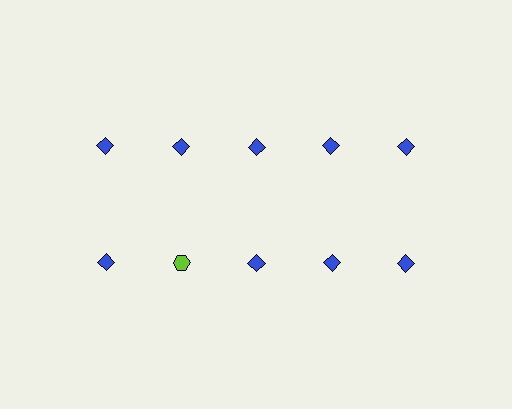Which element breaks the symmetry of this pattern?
The lime hexagon in the second row, second from left column breaks the symmetry. All other shapes are blue diamonds.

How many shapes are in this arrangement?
There are 10 shapes arranged in a grid pattern.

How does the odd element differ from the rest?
It differs in both color (lime instead of blue) and shape (hexagon instead of diamond).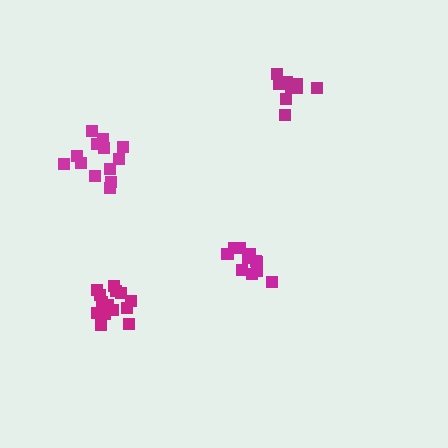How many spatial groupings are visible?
There are 4 spatial groupings.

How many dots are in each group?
Group 1: 10 dots, Group 2: 15 dots, Group 3: 13 dots, Group 4: 12 dots (50 total).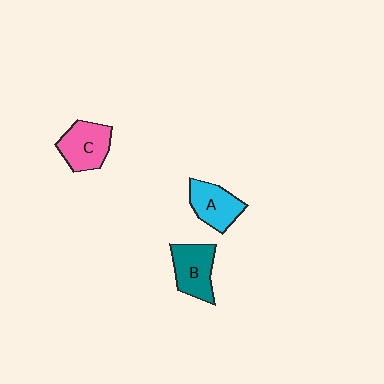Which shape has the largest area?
Shape C (pink).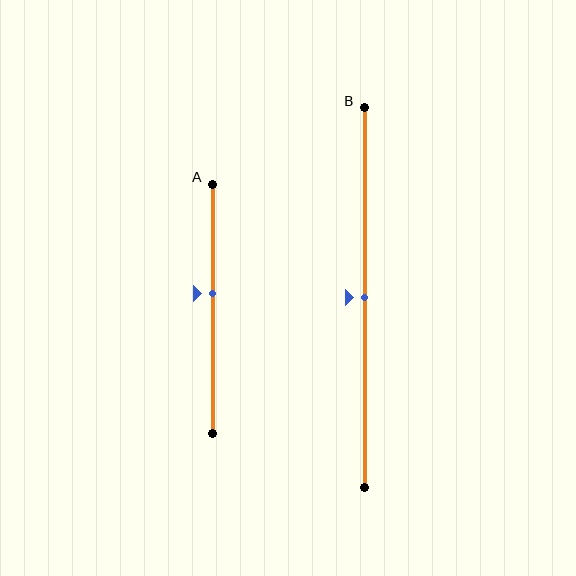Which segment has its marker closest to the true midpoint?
Segment B has its marker closest to the true midpoint.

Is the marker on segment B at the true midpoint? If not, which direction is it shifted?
Yes, the marker on segment B is at the true midpoint.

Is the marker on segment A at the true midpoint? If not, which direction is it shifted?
No, the marker on segment A is shifted upward by about 6% of the segment length.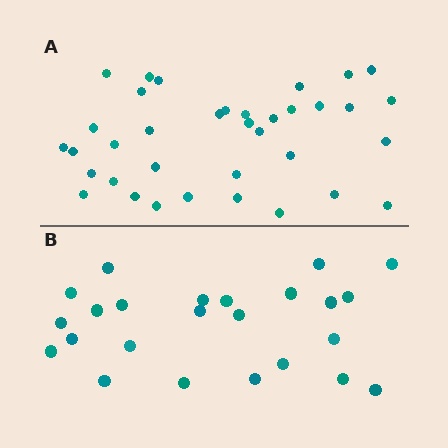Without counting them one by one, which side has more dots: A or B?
Region A (the top region) has more dots.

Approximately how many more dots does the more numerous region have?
Region A has roughly 12 or so more dots than region B.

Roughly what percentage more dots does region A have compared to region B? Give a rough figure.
About 50% more.